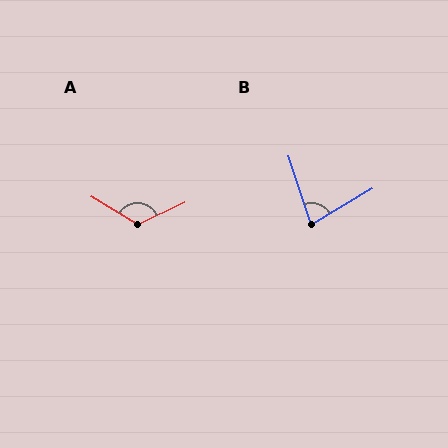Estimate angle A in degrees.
Approximately 123 degrees.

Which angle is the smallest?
B, at approximately 77 degrees.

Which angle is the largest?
A, at approximately 123 degrees.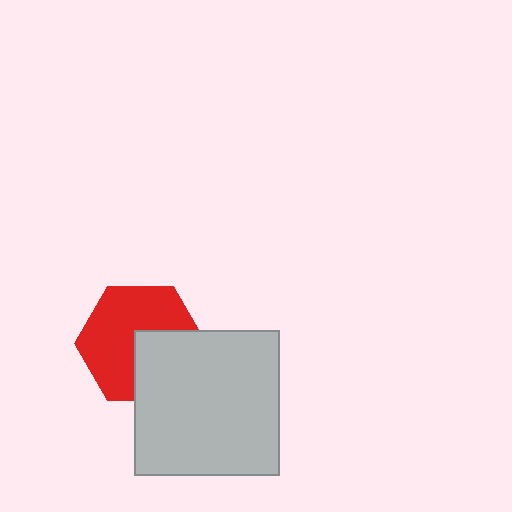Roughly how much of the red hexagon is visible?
About half of it is visible (roughly 63%).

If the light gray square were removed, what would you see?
You would see the complete red hexagon.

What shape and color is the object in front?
The object in front is a light gray square.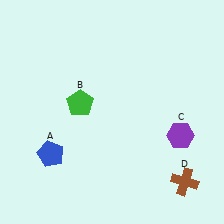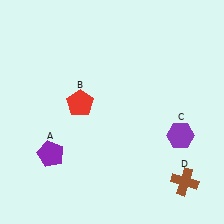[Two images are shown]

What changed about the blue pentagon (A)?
In Image 1, A is blue. In Image 2, it changed to purple.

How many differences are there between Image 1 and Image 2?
There are 2 differences between the two images.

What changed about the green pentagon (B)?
In Image 1, B is green. In Image 2, it changed to red.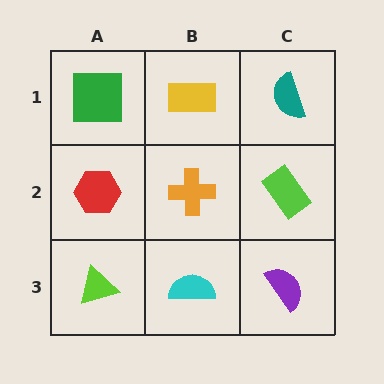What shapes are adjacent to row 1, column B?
An orange cross (row 2, column B), a green square (row 1, column A), a teal semicircle (row 1, column C).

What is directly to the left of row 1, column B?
A green square.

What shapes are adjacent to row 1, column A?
A red hexagon (row 2, column A), a yellow rectangle (row 1, column B).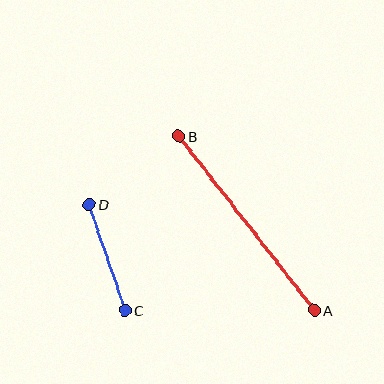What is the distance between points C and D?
The distance is approximately 112 pixels.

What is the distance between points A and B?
The distance is approximately 220 pixels.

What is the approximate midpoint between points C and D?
The midpoint is at approximately (107, 257) pixels.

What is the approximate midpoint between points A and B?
The midpoint is at approximately (246, 223) pixels.